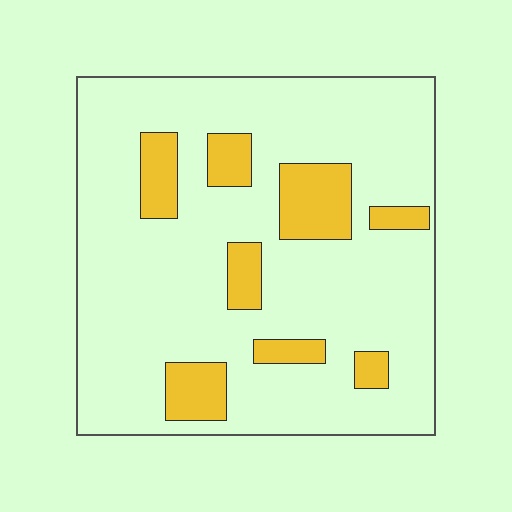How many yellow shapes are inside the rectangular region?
8.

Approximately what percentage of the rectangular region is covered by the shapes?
Approximately 15%.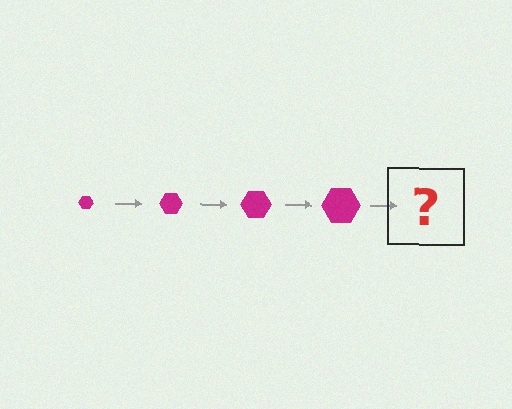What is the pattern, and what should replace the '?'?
The pattern is that the hexagon gets progressively larger each step. The '?' should be a magenta hexagon, larger than the previous one.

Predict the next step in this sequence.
The next step is a magenta hexagon, larger than the previous one.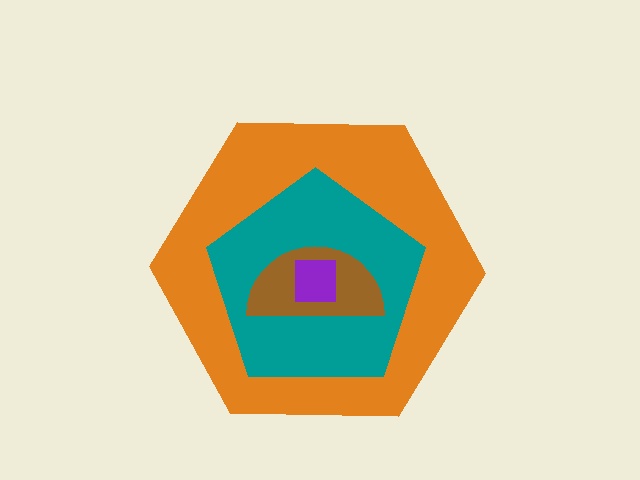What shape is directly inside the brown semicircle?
The purple square.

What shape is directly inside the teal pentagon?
The brown semicircle.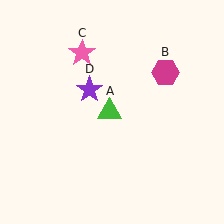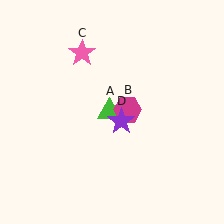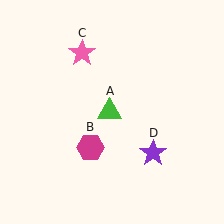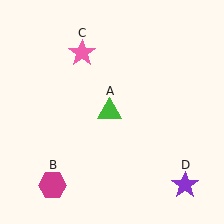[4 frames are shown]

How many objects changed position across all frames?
2 objects changed position: magenta hexagon (object B), purple star (object D).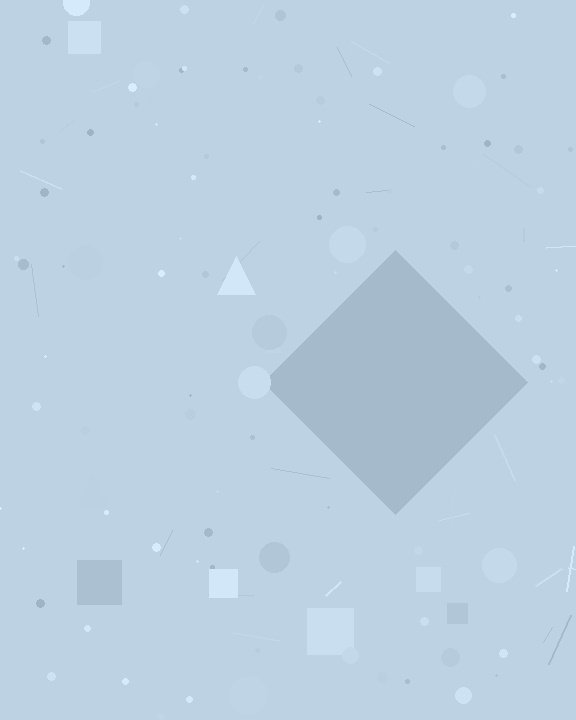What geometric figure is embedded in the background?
A diamond is embedded in the background.